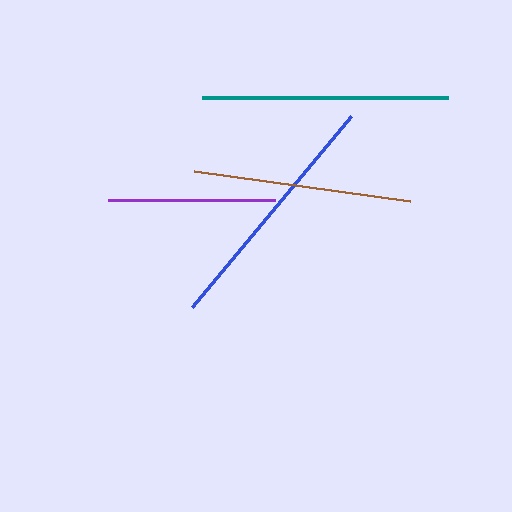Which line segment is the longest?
The blue line is the longest at approximately 248 pixels.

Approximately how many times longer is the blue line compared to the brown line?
The blue line is approximately 1.1 times the length of the brown line.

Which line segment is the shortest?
The purple line is the shortest at approximately 166 pixels.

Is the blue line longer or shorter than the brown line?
The blue line is longer than the brown line.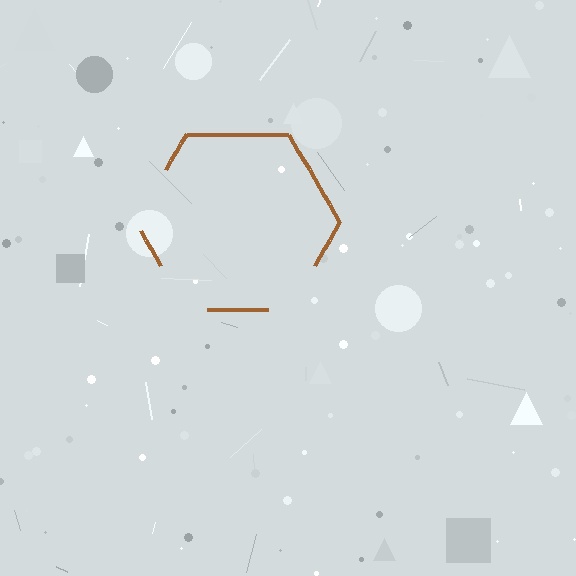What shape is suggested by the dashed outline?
The dashed outline suggests a hexagon.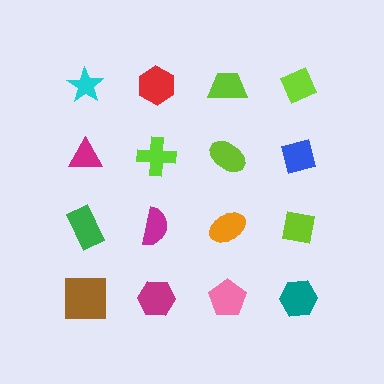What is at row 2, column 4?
A blue square.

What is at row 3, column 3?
An orange ellipse.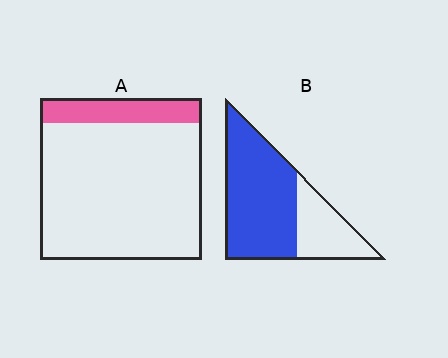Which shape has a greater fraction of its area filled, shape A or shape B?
Shape B.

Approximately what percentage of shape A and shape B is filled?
A is approximately 15% and B is approximately 70%.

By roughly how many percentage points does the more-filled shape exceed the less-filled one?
By roughly 55 percentage points (B over A).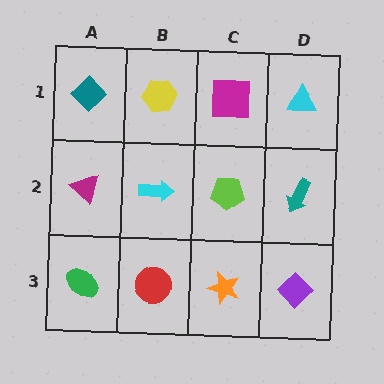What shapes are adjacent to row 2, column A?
A teal diamond (row 1, column A), a green ellipse (row 3, column A), a cyan arrow (row 2, column B).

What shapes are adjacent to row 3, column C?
A lime pentagon (row 2, column C), a red circle (row 3, column B), a purple diamond (row 3, column D).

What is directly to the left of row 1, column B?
A teal diamond.